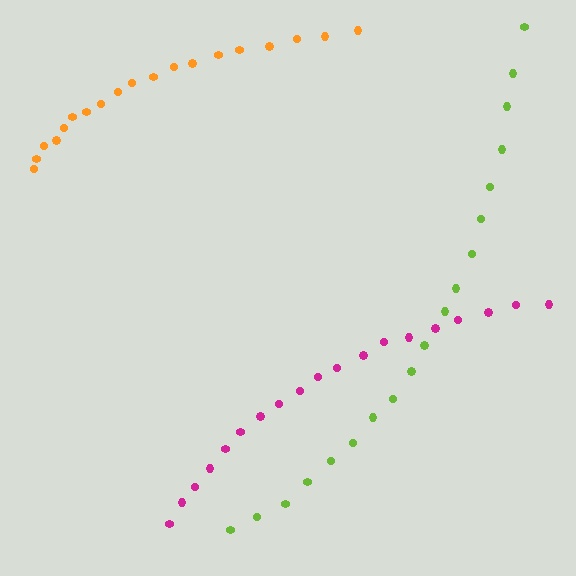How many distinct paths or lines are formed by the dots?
There are 3 distinct paths.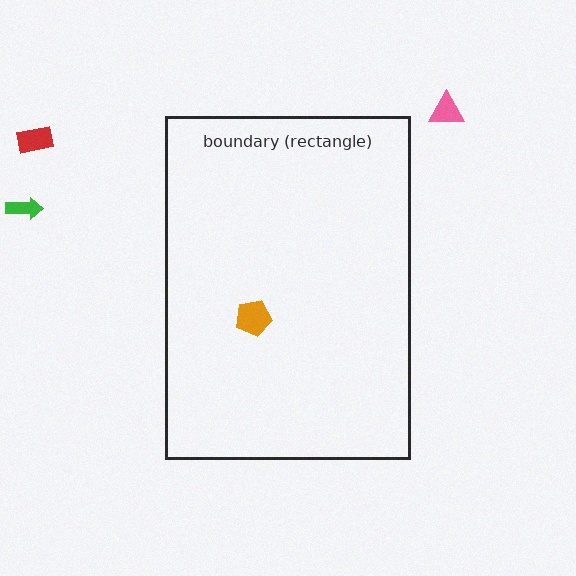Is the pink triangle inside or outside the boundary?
Outside.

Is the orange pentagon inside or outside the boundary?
Inside.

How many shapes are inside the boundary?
1 inside, 3 outside.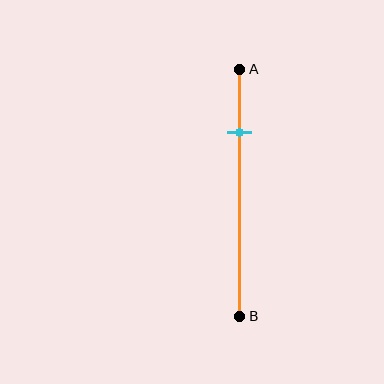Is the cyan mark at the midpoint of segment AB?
No, the mark is at about 25% from A, not at the 50% midpoint.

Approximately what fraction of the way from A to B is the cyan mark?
The cyan mark is approximately 25% of the way from A to B.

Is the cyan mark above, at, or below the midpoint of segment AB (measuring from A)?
The cyan mark is above the midpoint of segment AB.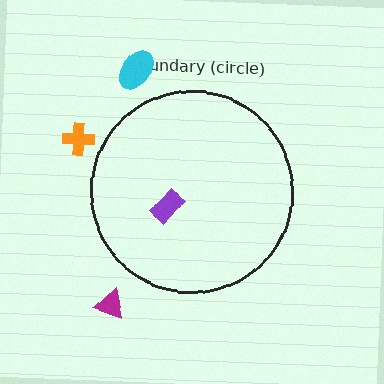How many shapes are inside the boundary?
1 inside, 3 outside.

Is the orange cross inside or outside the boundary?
Outside.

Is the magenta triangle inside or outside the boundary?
Outside.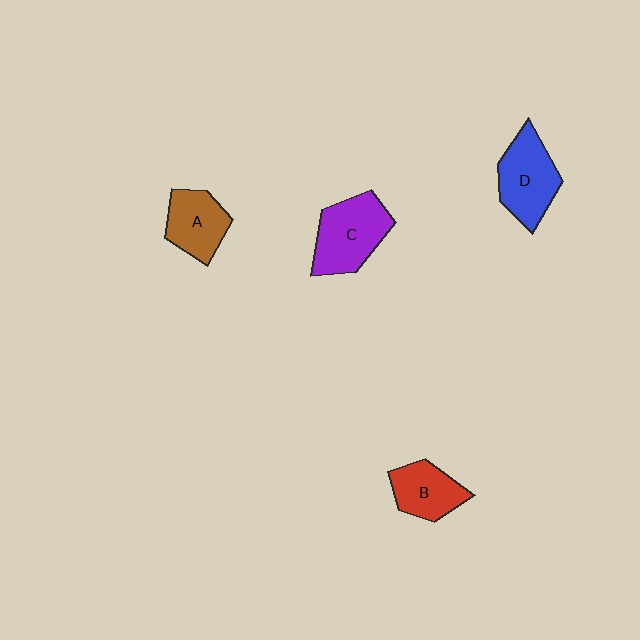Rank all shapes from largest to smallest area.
From largest to smallest: C (purple), D (blue), A (brown), B (red).